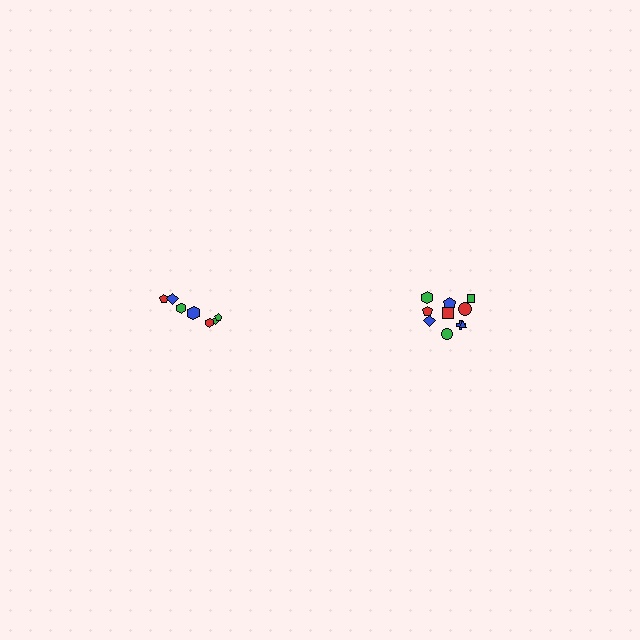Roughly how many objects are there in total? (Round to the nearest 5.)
Roughly 15 objects in total.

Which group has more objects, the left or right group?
The right group.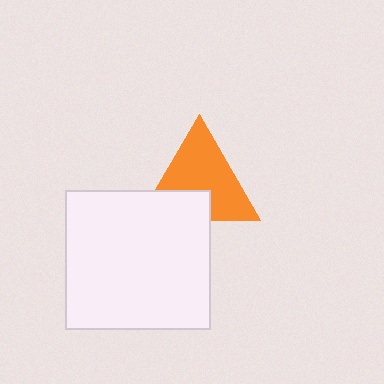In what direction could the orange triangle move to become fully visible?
The orange triangle could move up. That would shift it out from behind the white rectangle entirely.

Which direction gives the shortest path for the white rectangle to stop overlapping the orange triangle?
Moving down gives the shortest separation.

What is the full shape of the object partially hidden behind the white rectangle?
The partially hidden object is an orange triangle.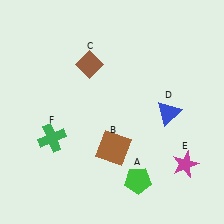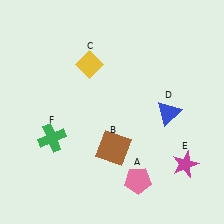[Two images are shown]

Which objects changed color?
A changed from green to pink. C changed from brown to yellow.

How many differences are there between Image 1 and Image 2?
There are 2 differences between the two images.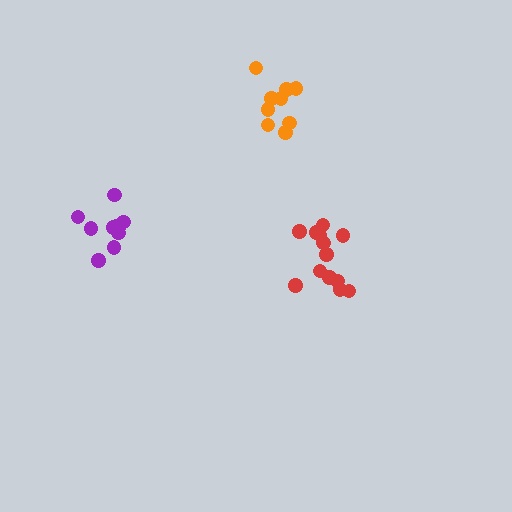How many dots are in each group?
Group 1: 13 dots, Group 2: 9 dots, Group 3: 10 dots (32 total).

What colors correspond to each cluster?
The clusters are colored: red, orange, purple.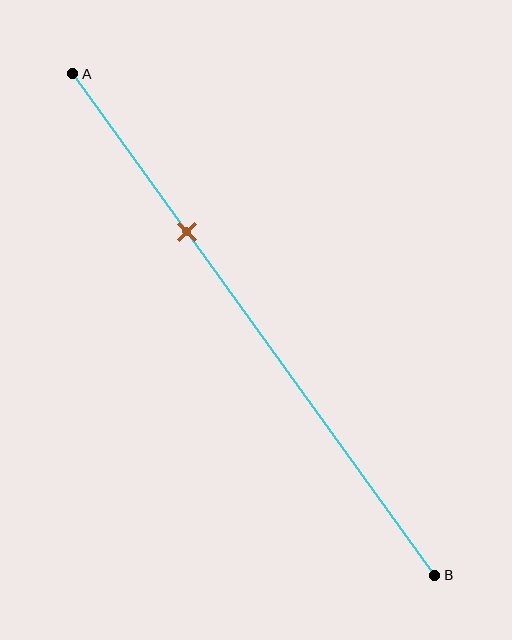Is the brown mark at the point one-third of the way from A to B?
Yes, the mark is approximately at the one-third point.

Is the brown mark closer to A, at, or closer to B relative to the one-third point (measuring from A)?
The brown mark is approximately at the one-third point of segment AB.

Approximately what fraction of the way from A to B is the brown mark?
The brown mark is approximately 30% of the way from A to B.